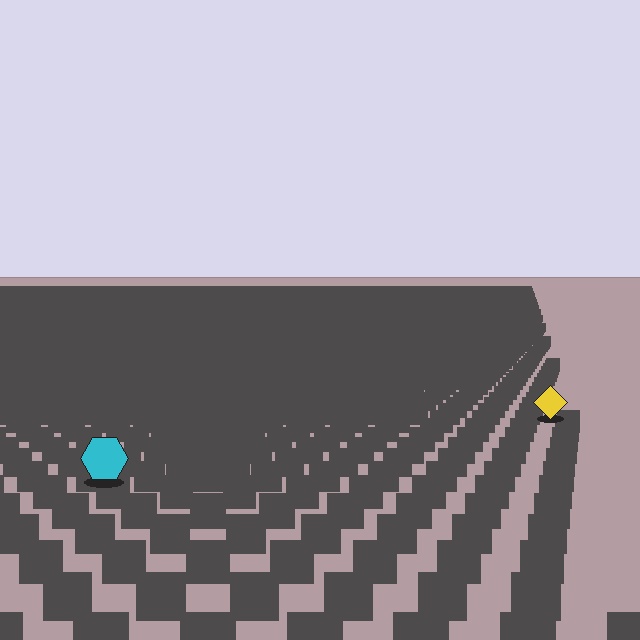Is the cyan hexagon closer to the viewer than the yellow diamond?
Yes. The cyan hexagon is closer — you can tell from the texture gradient: the ground texture is coarser near it.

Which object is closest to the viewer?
The cyan hexagon is closest. The texture marks near it are larger and more spread out.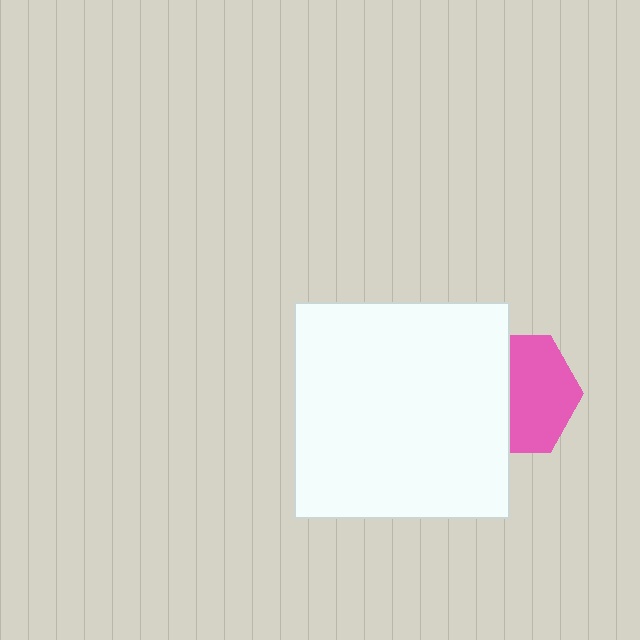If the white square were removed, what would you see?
You would see the complete pink hexagon.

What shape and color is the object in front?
The object in front is a white square.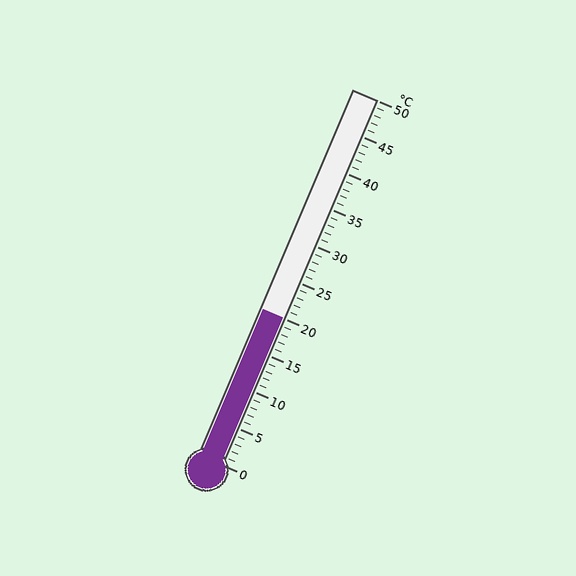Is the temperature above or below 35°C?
The temperature is below 35°C.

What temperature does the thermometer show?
The thermometer shows approximately 20°C.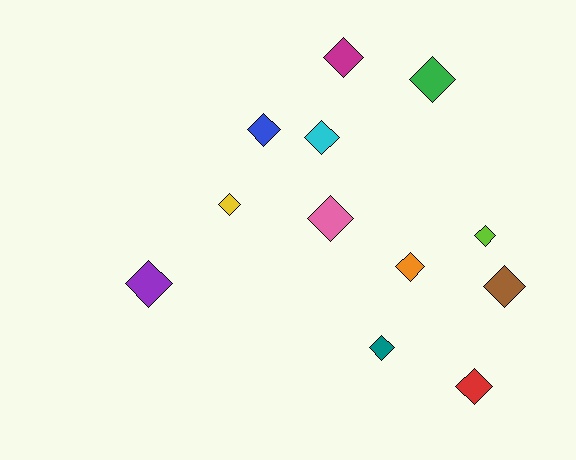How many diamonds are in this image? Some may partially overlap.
There are 12 diamonds.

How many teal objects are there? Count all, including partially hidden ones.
There is 1 teal object.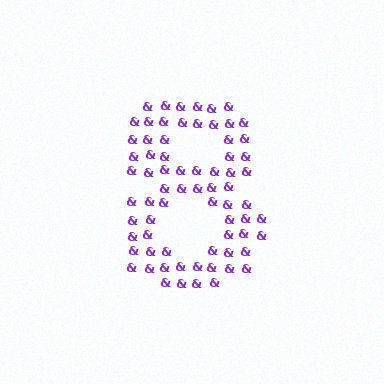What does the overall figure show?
The overall figure shows the digit 8.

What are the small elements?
The small elements are ampersands.